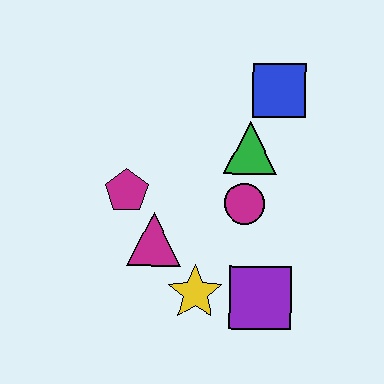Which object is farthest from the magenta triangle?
The blue square is farthest from the magenta triangle.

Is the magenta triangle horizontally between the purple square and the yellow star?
No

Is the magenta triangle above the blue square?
No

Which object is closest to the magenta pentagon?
The magenta triangle is closest to the magenta pentagon.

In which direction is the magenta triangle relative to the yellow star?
The magenta triangle is above the yellow star.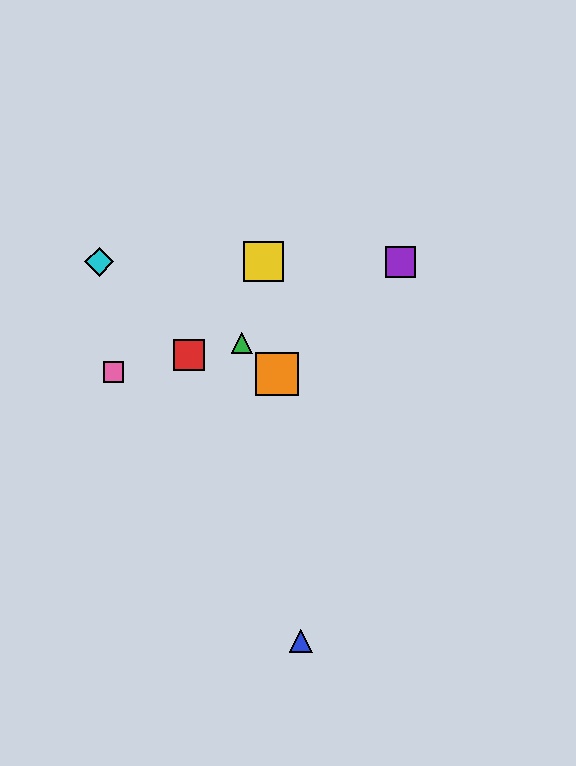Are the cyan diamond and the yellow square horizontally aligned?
Yes, both are at y≈262.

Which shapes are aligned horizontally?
The yellow square, the purple square, the cyan diamond are aligned horizontally.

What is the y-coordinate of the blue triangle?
The blue triangle is at y≈641.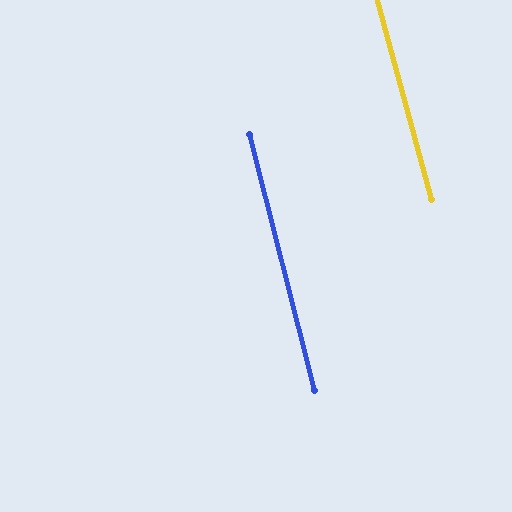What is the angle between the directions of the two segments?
Approximately 1 degree.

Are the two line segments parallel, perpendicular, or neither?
Parallel — their directions differ by only 1.1°.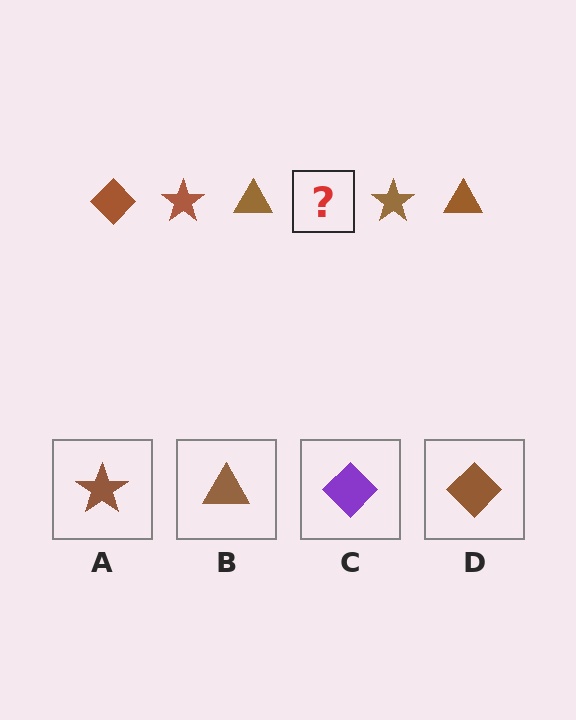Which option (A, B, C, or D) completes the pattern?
D.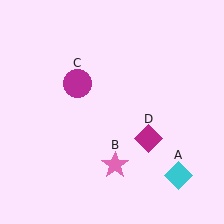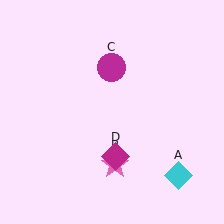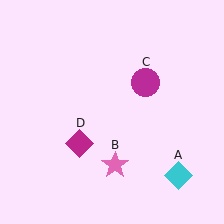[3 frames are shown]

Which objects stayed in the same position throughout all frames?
Cyan diamond (object A) and pink star (object B) remained stationary.